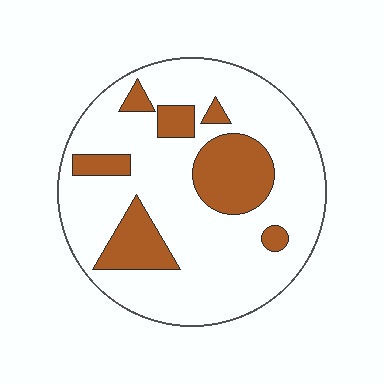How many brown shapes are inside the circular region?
7.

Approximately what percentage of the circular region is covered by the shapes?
Approximately 25%.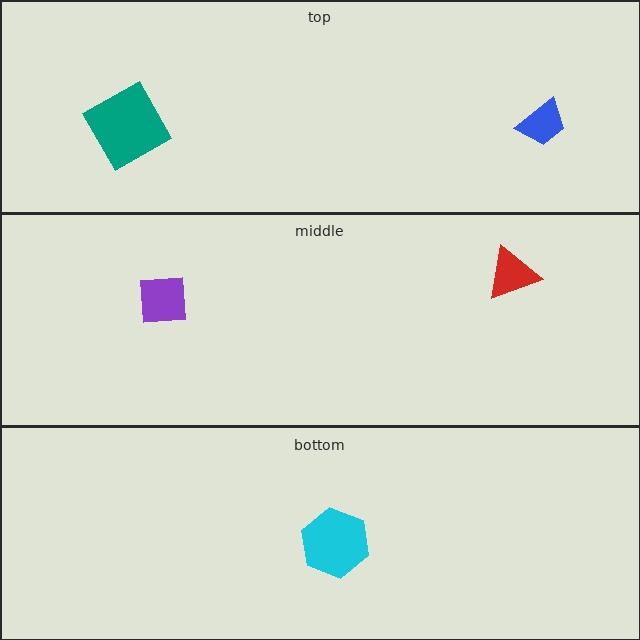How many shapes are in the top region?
2.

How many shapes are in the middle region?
2.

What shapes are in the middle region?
The red triangle, the purple square.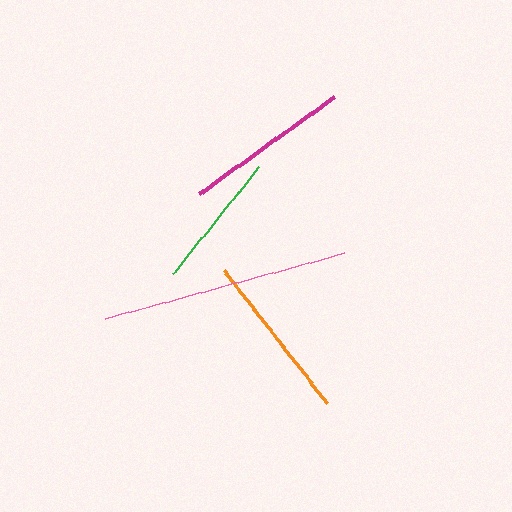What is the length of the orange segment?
The orange segment is approximately 169 pixels long.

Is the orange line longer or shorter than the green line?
The orange line is longer than the green line.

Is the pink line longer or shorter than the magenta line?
The pink line is longer than the magenta line.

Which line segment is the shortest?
The green line is the shortest at approximately 137 pixels.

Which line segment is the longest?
The pink line is the longest at approximately 248 pixels.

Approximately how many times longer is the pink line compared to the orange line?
The pink line is approximately 1.5 times the length of the orange line.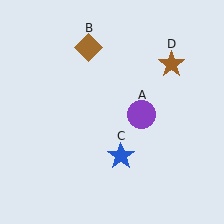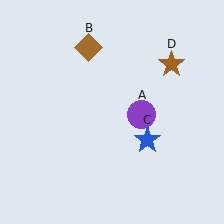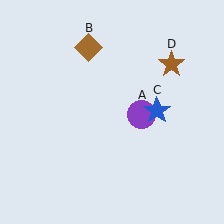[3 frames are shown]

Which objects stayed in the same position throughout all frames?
Purple circle (object A) and brown diamond (object B) and brown star (object D) remained stationary.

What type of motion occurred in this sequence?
The blue star (object C) rotated counterclockwise around the center of the scene.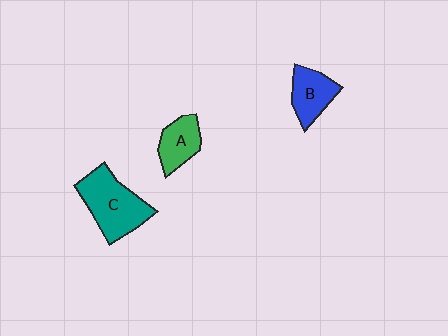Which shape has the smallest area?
Shape A (green).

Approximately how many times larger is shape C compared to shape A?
Approximately 1.8 times.